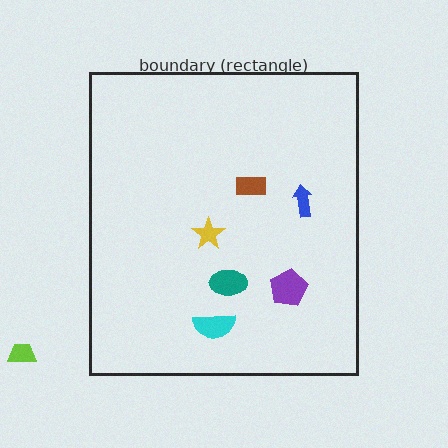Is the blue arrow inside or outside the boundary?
Inside.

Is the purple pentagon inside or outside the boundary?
Inside.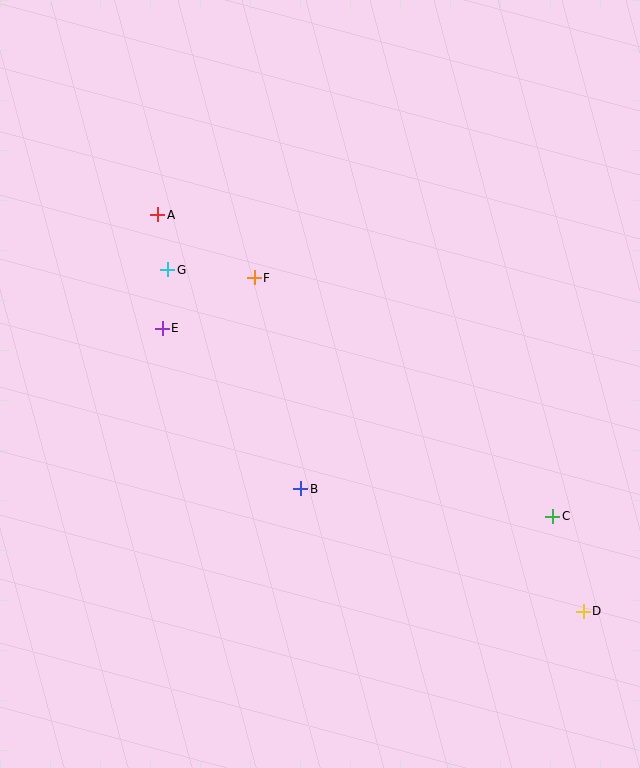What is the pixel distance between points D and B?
The distance between D and B is 308 pixels.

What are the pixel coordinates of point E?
Point E is at (162, 328).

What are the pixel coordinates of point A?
Point A is at (158, 215).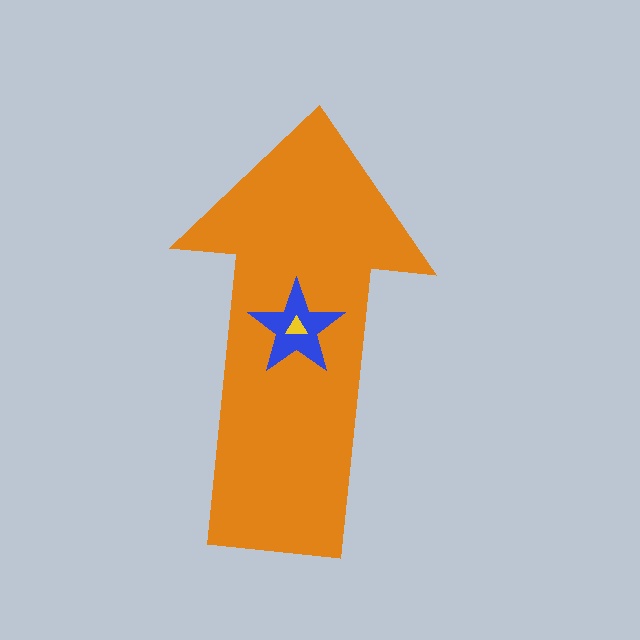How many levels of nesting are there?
3.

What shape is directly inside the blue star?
The yellow triangle.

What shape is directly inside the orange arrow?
The blue star.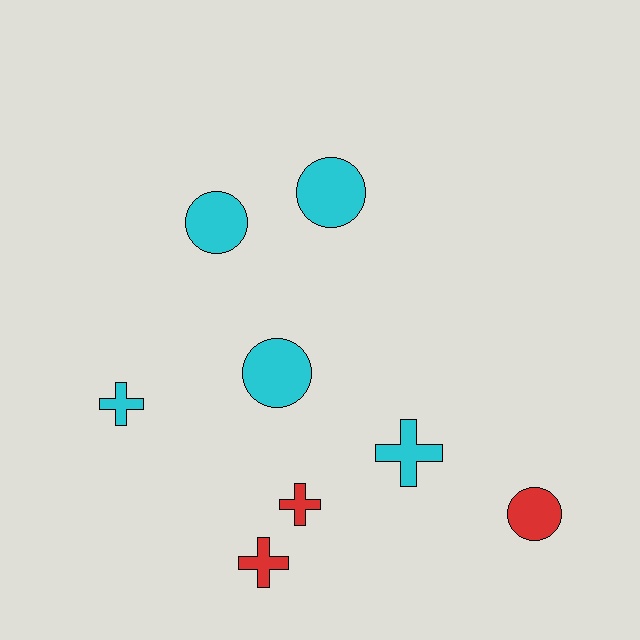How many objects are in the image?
There are 8 objects.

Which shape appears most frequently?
Circle, with 4 objects.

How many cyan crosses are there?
There are 2 cyan crosses.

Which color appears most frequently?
Cyan, with 5 objects.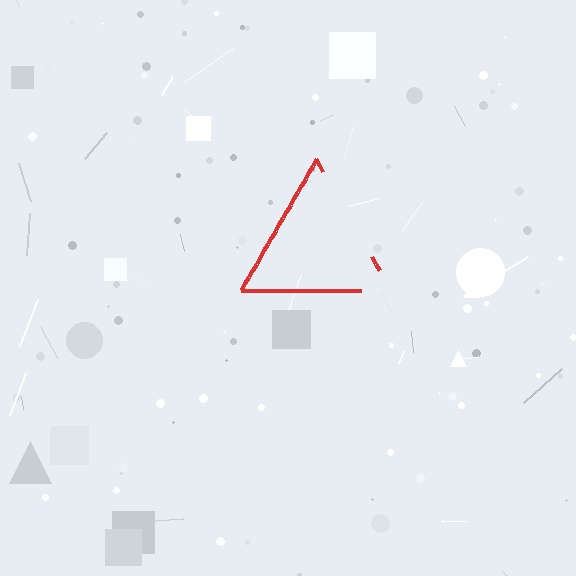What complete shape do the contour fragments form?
The contour fragments form a triangle.